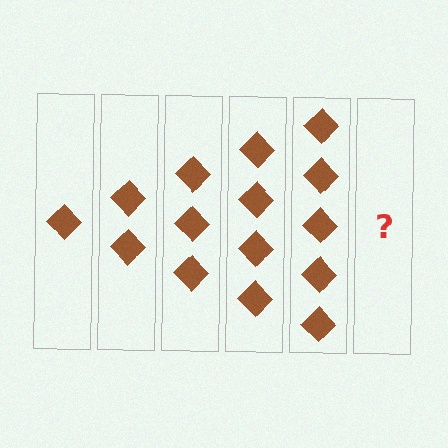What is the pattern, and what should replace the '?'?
The pattern is that each step adds one more diamond. The '?' should be 6 diamonds.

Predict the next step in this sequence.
The next step is 6 diamonds.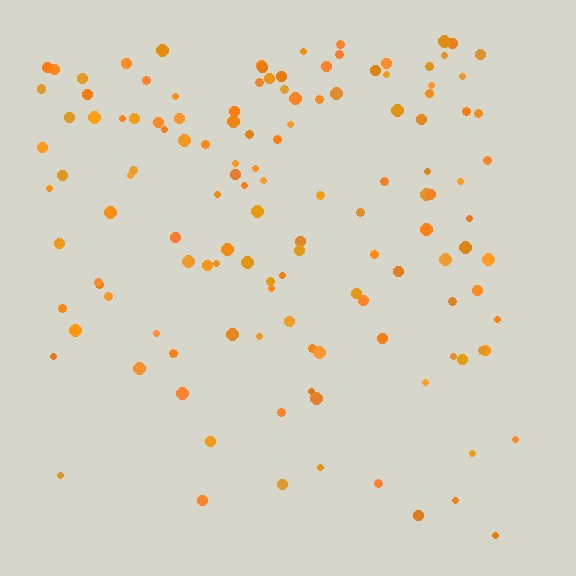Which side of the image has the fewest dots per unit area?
The bottom.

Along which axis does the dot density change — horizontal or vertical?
Vertical.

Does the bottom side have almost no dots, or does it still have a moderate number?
Still a moderate number, just noticeably fewer than the top.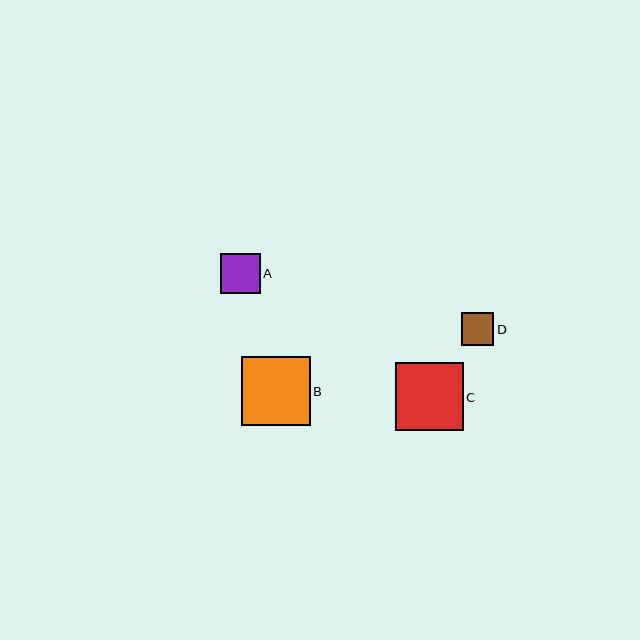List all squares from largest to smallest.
From largest to smallest: B, C, A, D.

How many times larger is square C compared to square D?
Square C is approximately 2.1 times the size of square D.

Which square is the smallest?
Square D is the smallest with a size of approximately 33 pixels.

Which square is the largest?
Square B is the largest with a size of approximately 69 pixels.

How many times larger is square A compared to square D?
Square A is approximately 1.2 times the size of square D.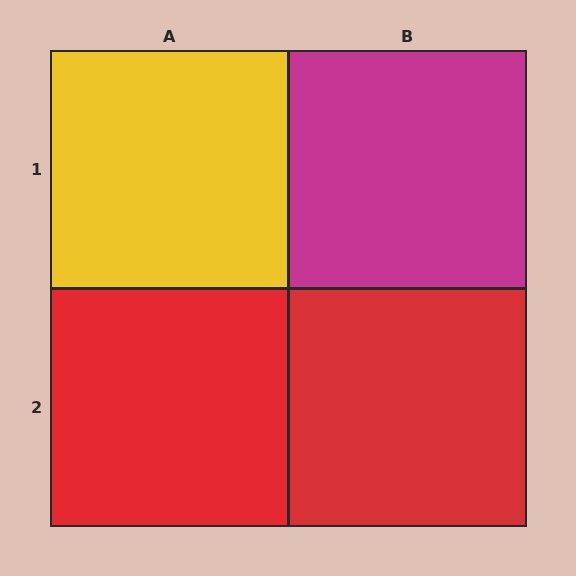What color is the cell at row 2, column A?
Red.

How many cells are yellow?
1 cell is yellow.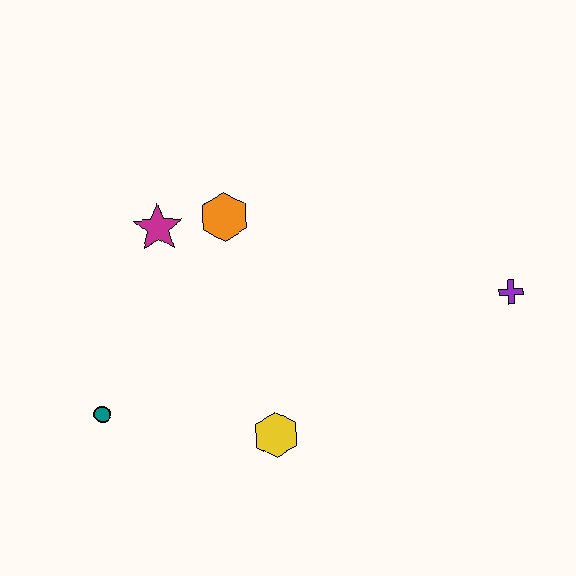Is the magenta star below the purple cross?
No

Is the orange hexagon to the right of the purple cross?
No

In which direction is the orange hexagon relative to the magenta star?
The orange hexagon is to the right of the magenta star.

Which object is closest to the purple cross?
The yellow hexagon is closest to the purple cross.